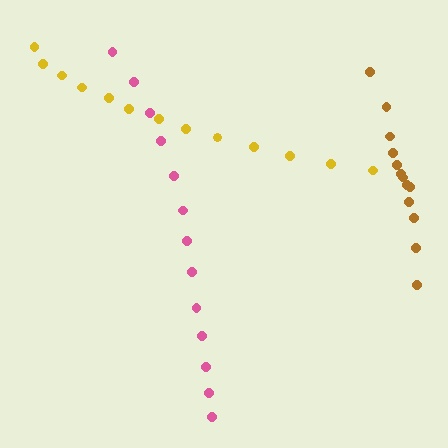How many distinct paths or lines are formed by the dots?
There are 3 distinct paths.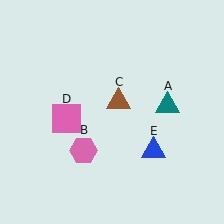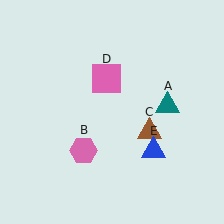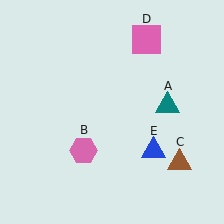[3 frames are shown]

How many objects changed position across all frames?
2 objects changed position: brown triangle (object C), pink square (object D).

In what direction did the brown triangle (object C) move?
The brown triangle (object C) moved down and to the right.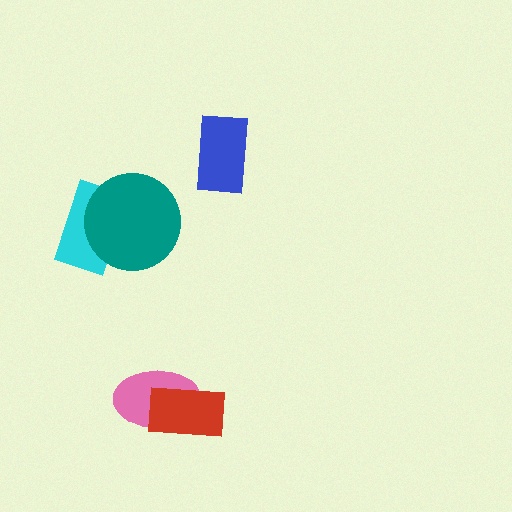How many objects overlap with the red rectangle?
1 object overlaps with the red rectangle.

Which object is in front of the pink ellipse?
The red rectangle is in front of the pink ellipse.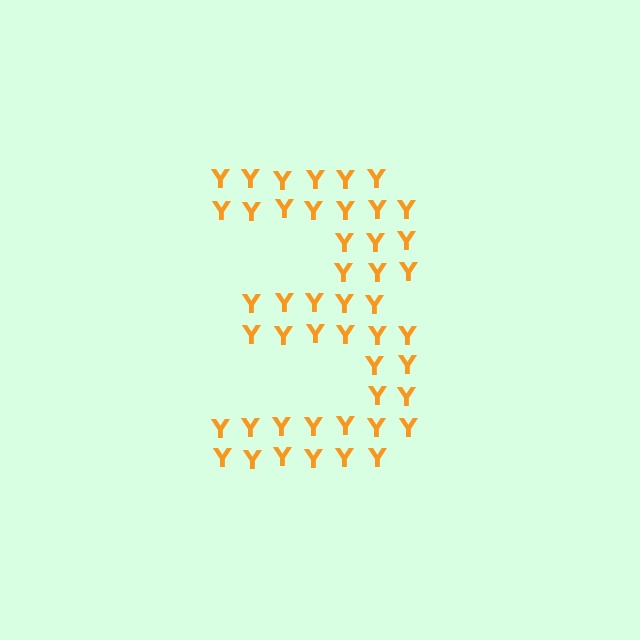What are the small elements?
The small elements are letter Y's.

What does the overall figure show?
The overall figure shows the digit 3.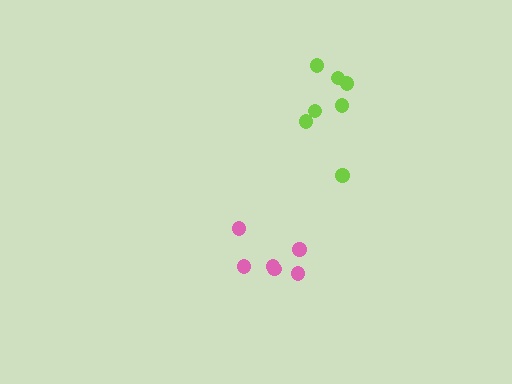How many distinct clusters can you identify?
There are 2 distinct clusters.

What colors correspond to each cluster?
The clusters are colored: pink, lime.